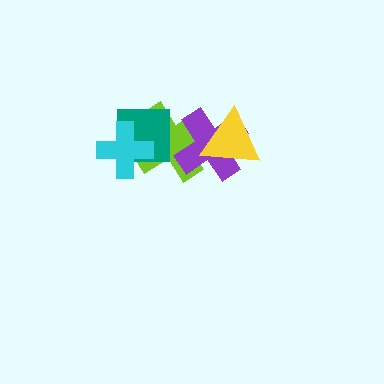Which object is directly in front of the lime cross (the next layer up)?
The teal square is directly in front of the lime cross.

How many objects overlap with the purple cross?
2 objects overlap with the purple cross.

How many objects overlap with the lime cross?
4 objects overlap with the lime cross.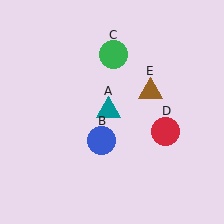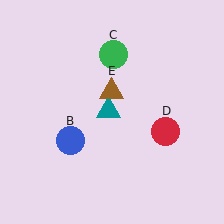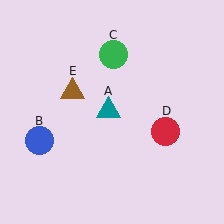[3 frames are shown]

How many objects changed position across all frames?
2 objects changed position: blue circle (object B), brown triangle (object E).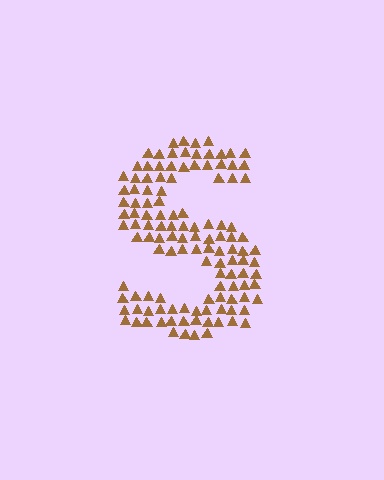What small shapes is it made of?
It is made of small triangles.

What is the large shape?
The large shape is the letter S.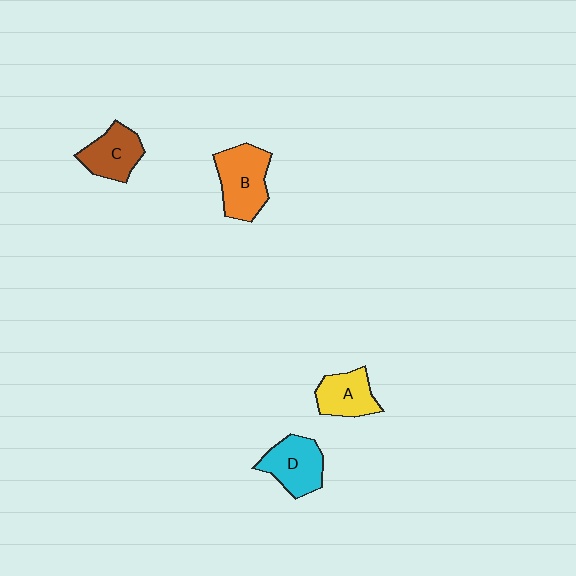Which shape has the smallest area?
Shape A (yellow).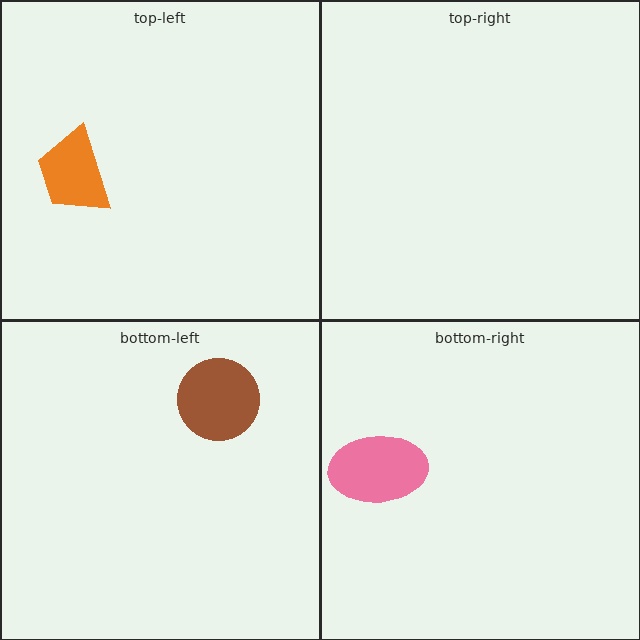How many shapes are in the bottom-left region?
1.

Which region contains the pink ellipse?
The bottom-right region.